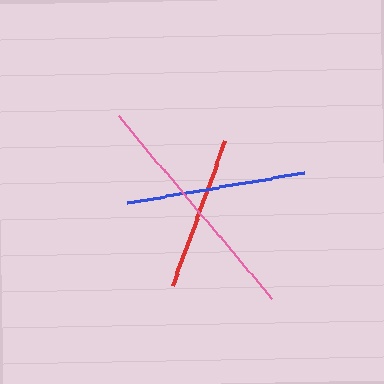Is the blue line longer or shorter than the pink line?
The pink line is longer than the blue line.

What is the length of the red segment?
The red segment is approximately 154 pixels long.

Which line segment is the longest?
The pink line is the longest at approximately 238 pixels.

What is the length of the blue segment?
The blue segment is approximately 179 pixels long.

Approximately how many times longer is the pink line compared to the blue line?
The pink line is approximately 1.3 times the length of the blue line.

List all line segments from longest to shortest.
From longest to shortest: pink, blue, red.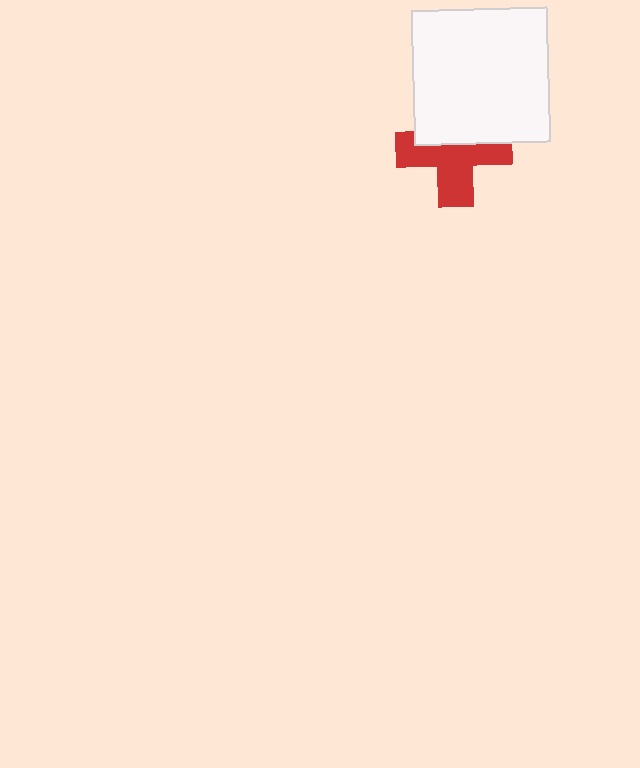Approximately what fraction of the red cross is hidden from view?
Roughly 42% of the red cross is hidden behind the white square.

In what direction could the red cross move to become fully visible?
The red cross could move down. That would shift it out from behind the white square entirely.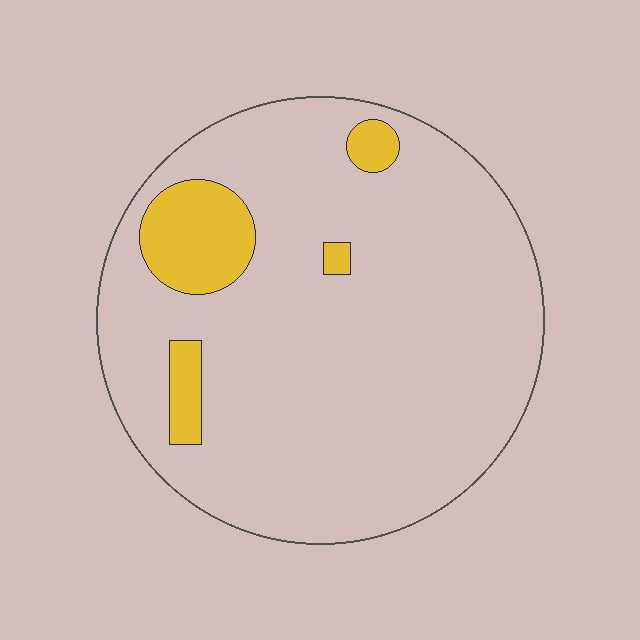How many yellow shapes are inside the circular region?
4.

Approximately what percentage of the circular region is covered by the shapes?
Approximately 10%.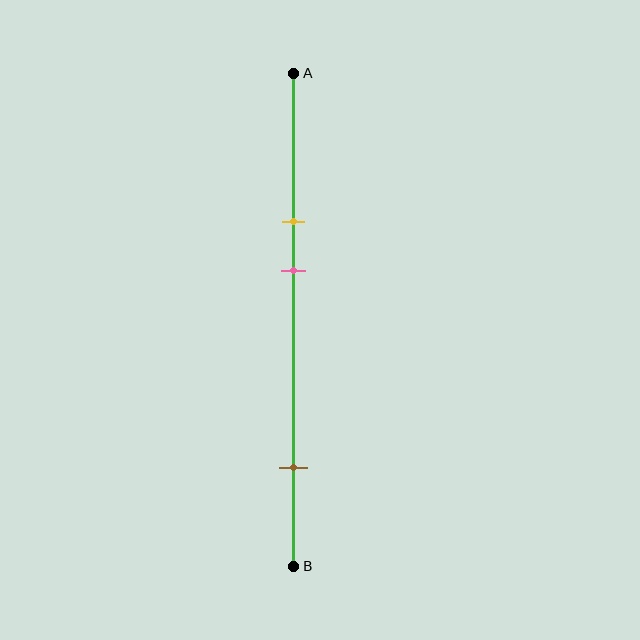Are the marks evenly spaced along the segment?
No, the marks are not evenly spaced.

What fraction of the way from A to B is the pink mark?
The pink mark is approximately 40% (0.4) of the way from A to B.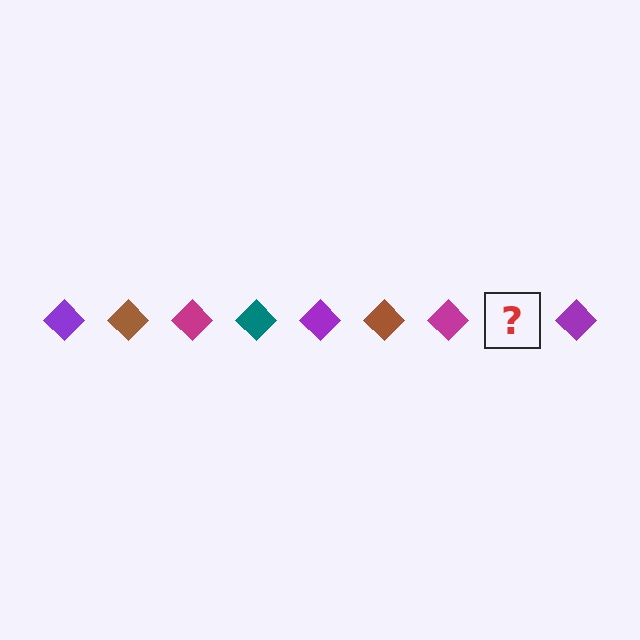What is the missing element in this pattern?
The missing element is a teal diamond.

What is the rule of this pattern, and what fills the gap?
The rule is that the pattern cycles through purple, brown, magenta, teal diamonds. The gap should be filled with a teal diamond.